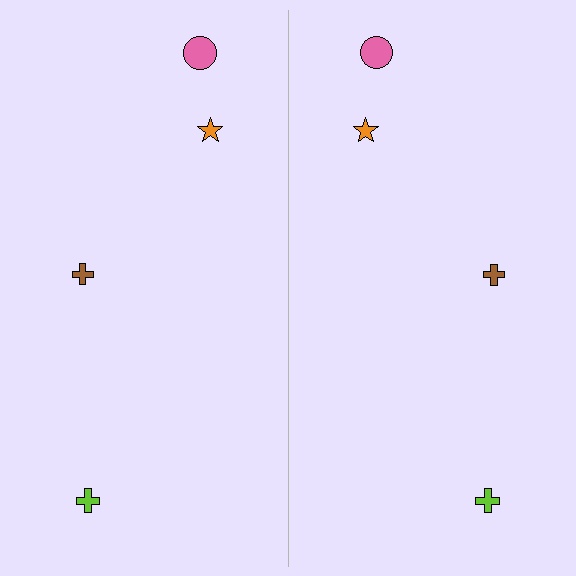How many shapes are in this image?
There are 8 shapes in this image.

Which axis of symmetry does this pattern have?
The pattern has a vertical axis of symmetry running through the center of the image.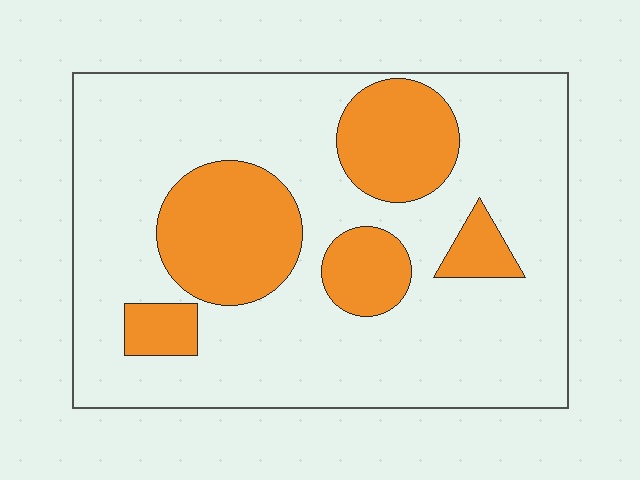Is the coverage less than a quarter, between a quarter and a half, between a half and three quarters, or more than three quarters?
Between a quarter and a half.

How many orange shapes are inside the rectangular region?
5.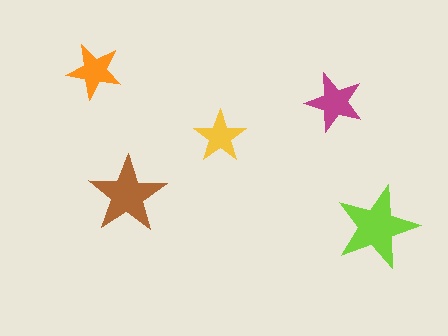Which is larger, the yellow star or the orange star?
The orange one.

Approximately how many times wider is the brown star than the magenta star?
About 1.5 times wider.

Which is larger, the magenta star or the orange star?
The magenta one.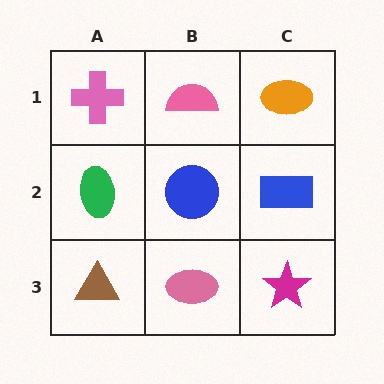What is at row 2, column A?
A green ellipse.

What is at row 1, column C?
An orange ellipse.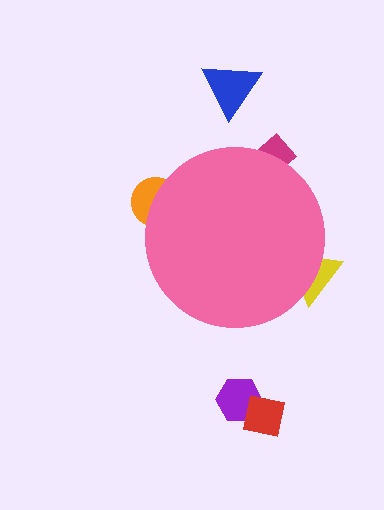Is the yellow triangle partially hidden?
Yes, the yellow triangle is partially hidden behind the pink circle.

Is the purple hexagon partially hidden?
No, the purple hexagon is fully visible.